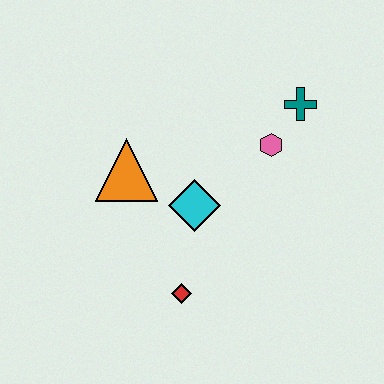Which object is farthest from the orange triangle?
The teal cross is farthest from the orange triangle.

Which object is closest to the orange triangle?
The cyan diamond is closest to the orange triangle.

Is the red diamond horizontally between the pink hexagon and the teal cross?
No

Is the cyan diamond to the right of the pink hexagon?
No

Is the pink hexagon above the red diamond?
Yes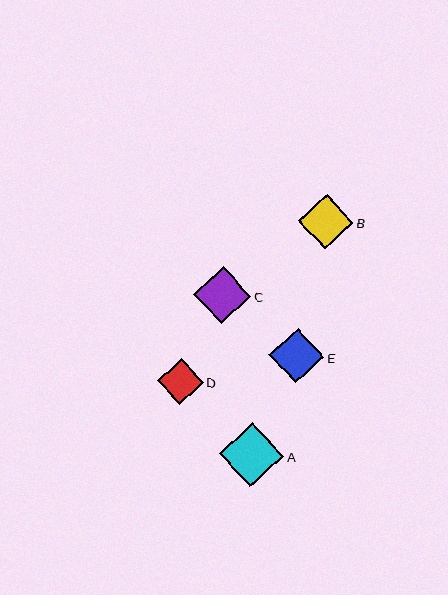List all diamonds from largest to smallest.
From largest to smallest: A, C, B, E, D.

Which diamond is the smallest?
Diamond D is the smallest with a size of approximately 45 pixels.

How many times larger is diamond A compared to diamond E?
Diamond A is approximately 1.2 times the size of diamond E.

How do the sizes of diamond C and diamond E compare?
Diamond C and diamond E are approximately the same size.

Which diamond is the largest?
Diamond A is the largest with a size of approximately 64 pixels.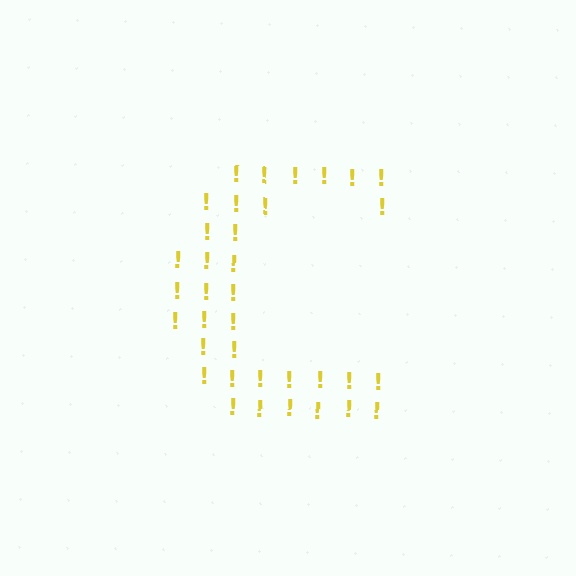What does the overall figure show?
The overall figure shows the letter C.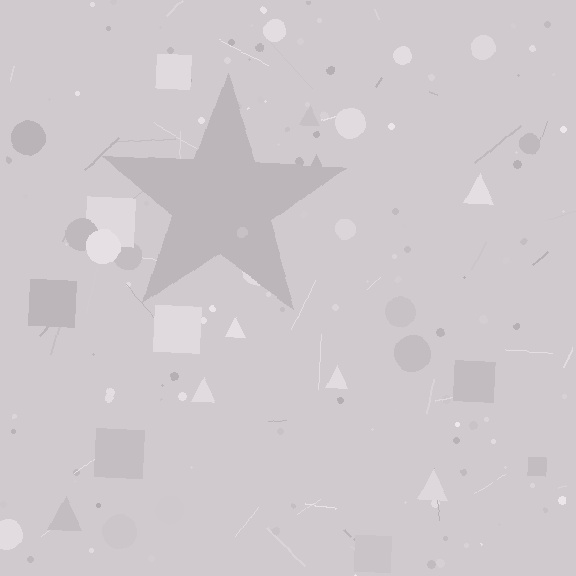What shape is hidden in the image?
A star is hidden in the image.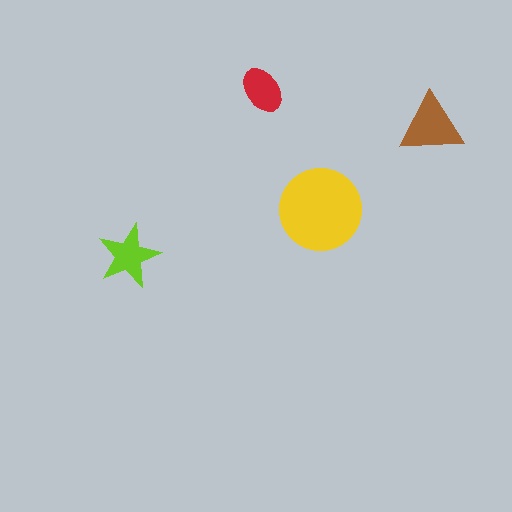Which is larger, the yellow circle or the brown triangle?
The yellow circle.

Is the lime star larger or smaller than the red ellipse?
Larger.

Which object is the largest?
The yellow circle.